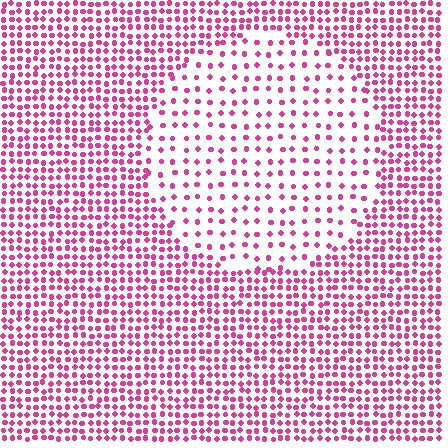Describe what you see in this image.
The image contains small magenta elements arranged at two different densities. A circle-shaped region is visible where the elements are less densely packed than the surrounding area.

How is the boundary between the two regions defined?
The boundary is defined by a change in element density (approximately 2.3x ratio). All elements are the same color, size, and shape.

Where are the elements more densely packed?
The elements are more densely packed outside the circle boundary.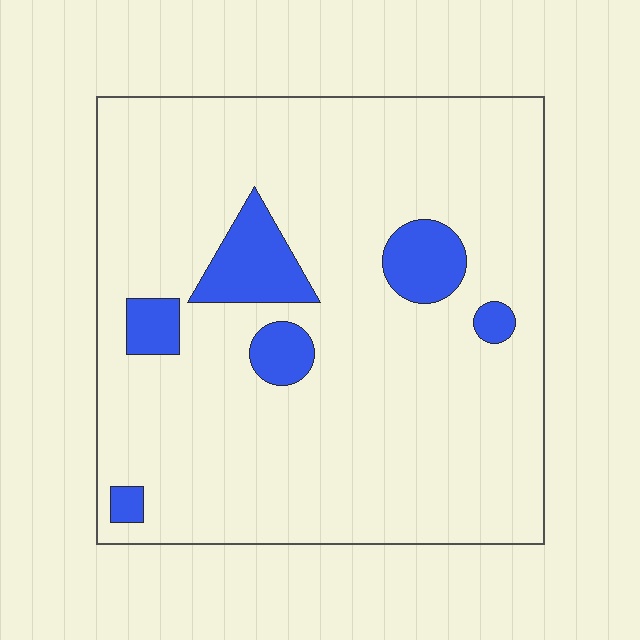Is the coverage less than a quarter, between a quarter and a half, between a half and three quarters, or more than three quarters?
Less than a quarter.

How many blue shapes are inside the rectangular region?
6.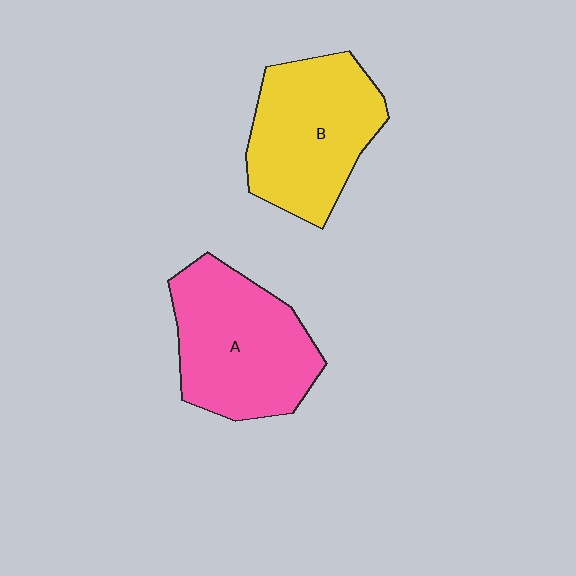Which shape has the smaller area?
Shape B (yellow).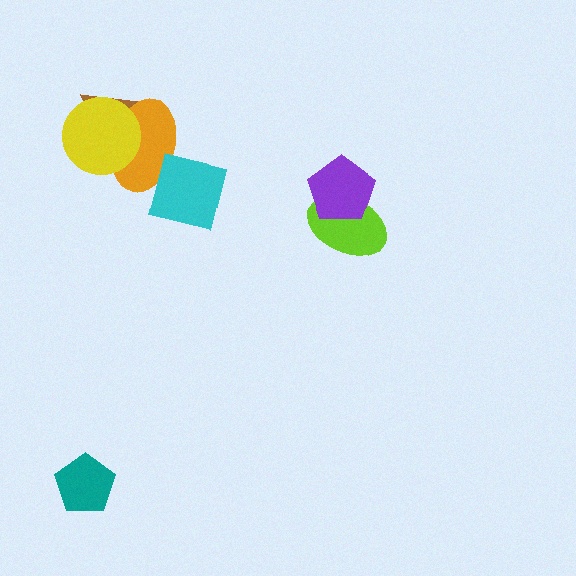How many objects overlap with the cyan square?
1 object overlaps with the cyan square.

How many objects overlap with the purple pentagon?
1 object overlaps with the purple pentagon.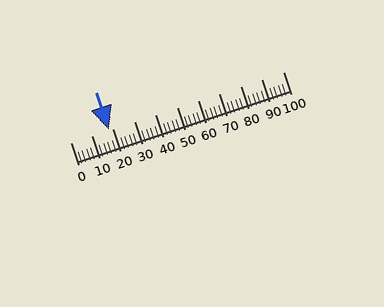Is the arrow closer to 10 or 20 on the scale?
The arrow is closer to 20.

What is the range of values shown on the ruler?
The ruler shows values from 0 to 100.